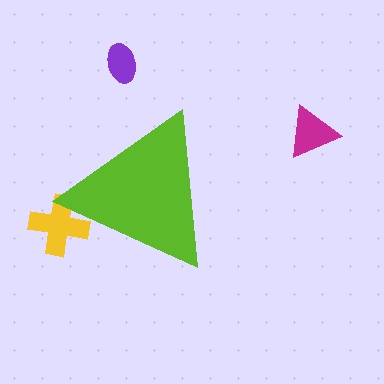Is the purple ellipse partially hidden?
No, the purple ellipse is fully visible.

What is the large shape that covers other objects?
A lime triangle.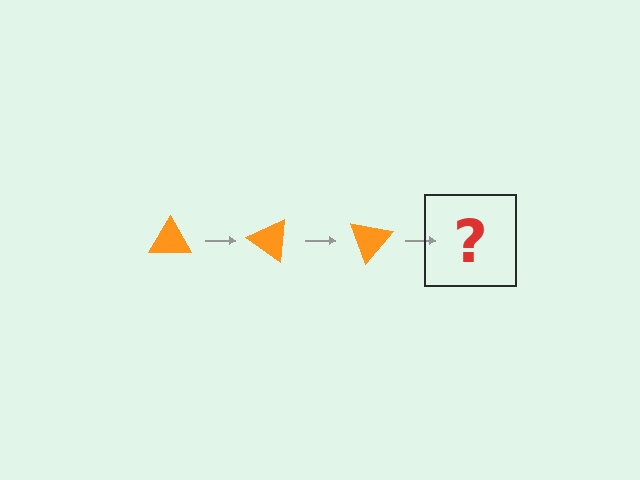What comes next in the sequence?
The next element should be an orange triangle rotated 105 degrees.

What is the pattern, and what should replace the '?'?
The pattern is that the triangle rotates 35 degrees each step. The '?' should be an orange triangle rotated 105 degrees.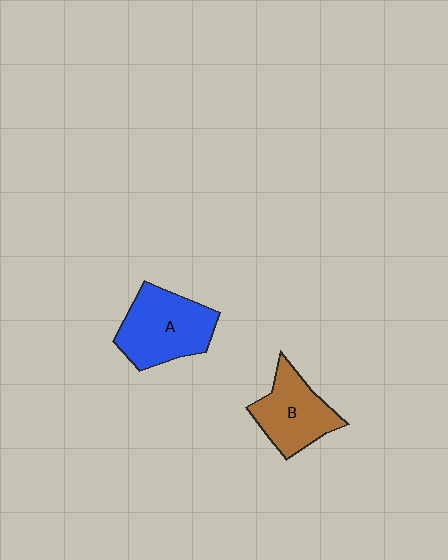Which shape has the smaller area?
Shape B (brown).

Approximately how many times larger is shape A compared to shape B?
Approximately 1.2 times.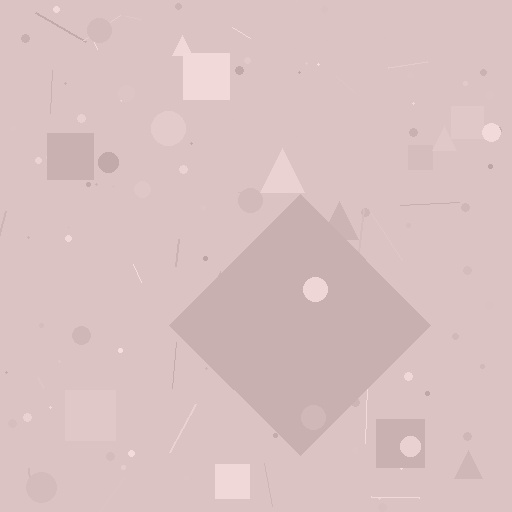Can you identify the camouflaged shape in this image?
The camouflaged shape is a diamond.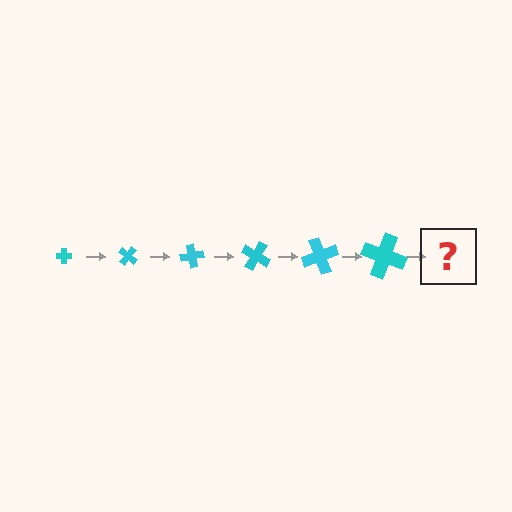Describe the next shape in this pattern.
It should be a cross, larger than the previous one and rotated 240 degrees from the start.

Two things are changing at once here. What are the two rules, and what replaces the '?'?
The two rules are that the cross grows larger each step and it rotates 40 degrees each step. The '?' should be a cross, larger than the previous one and rotated 240 degrees from the start.